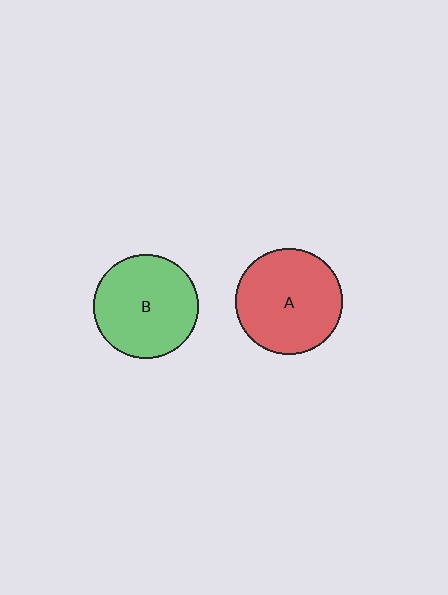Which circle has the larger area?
Circle A (red).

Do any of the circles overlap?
No, none of the circles overlap.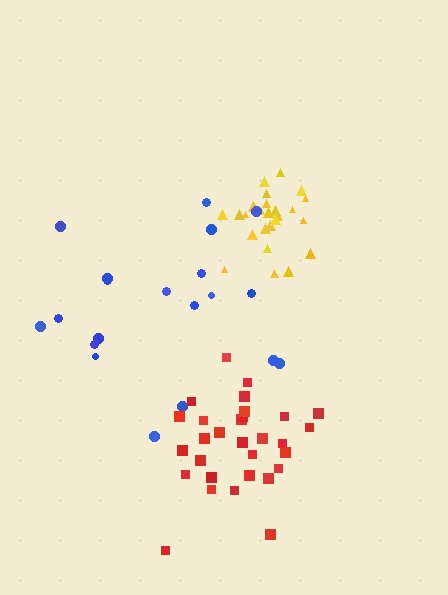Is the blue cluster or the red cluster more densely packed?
Red.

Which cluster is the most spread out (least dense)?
Blue.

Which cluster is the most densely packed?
Yellow.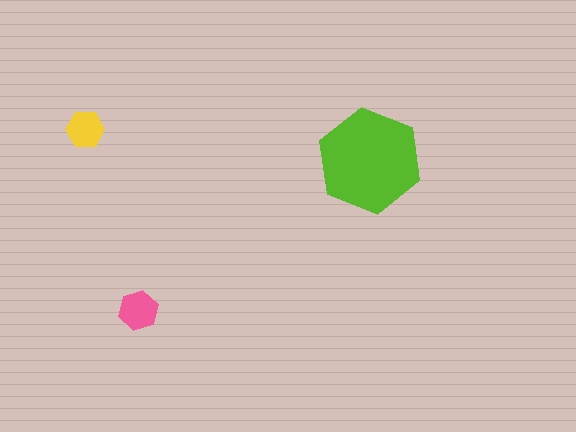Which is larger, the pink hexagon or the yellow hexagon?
The pink one.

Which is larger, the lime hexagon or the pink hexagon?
The lime one.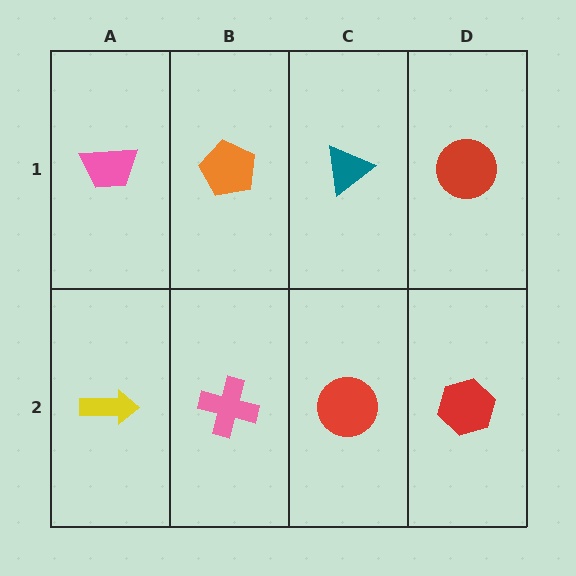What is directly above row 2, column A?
A pink trapezoid.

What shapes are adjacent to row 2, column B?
An orange pentagon (row 1, column B), a yellow arrow (row 2, column A), a red circle (row 2, column C).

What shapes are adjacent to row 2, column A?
A pink trapezoid (row 1, column A), a pink cross (row 2, column B).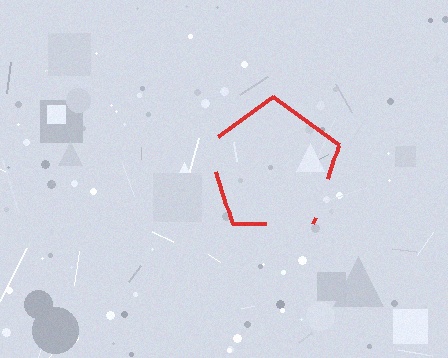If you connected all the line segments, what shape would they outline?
They would outline a pentagon.